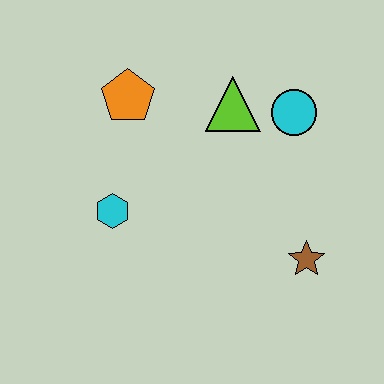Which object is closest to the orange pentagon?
The lime triangle is closest to the orange pentagon.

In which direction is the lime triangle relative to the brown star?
The lime triangle is above the brown star.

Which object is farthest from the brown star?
The orange pentagon is farthest from the brown star.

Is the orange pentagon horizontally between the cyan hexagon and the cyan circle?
Yes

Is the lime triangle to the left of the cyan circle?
Yes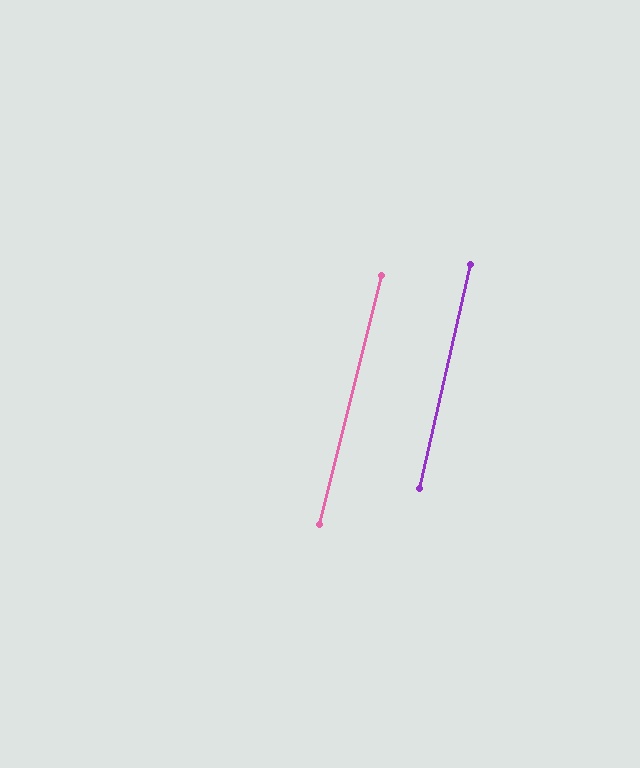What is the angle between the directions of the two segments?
Approximately 1 degree.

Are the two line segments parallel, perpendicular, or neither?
Parallel — their directions differ by only 0.8°.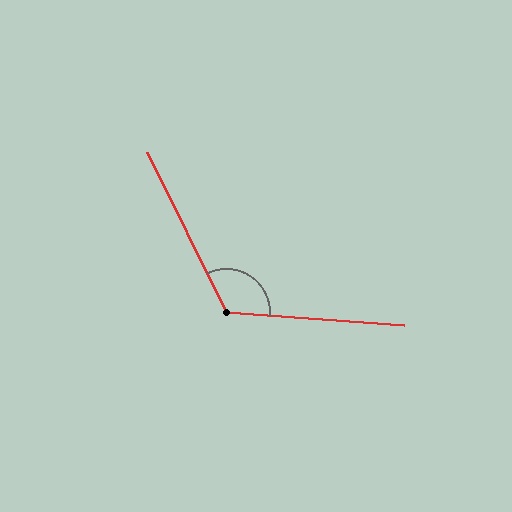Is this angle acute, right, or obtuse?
It is obtuse.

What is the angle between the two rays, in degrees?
Approximately 120 degrees.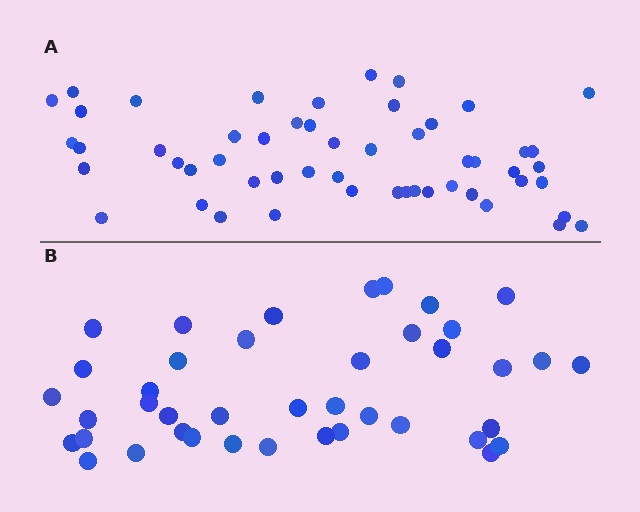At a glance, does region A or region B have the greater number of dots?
Region A (the top region) has more dots.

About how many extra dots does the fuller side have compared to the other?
Region A has roughly 12 or so more dots than region B.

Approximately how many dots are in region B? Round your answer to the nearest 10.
About 40 dots. (The exact count is 41, which rounds to 40.)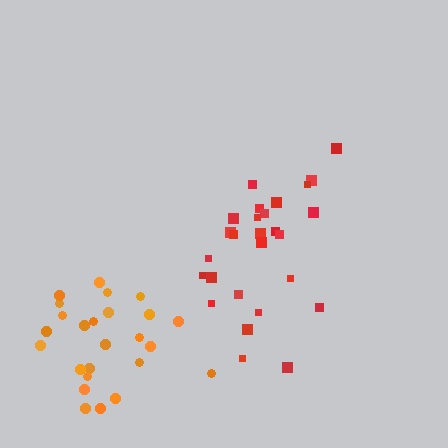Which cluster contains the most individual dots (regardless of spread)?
Red (27).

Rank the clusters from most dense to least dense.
orange, red.